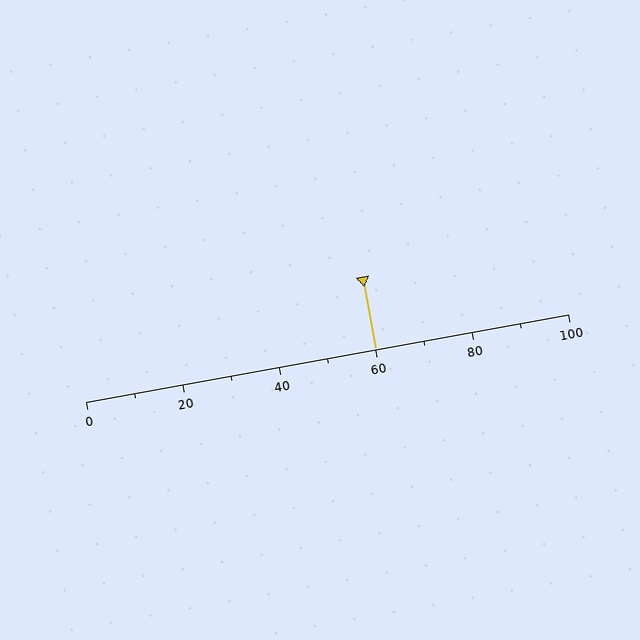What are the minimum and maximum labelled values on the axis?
The axis runs from 0 to 100.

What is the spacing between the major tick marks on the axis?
The major ticks are spaced 20 apart.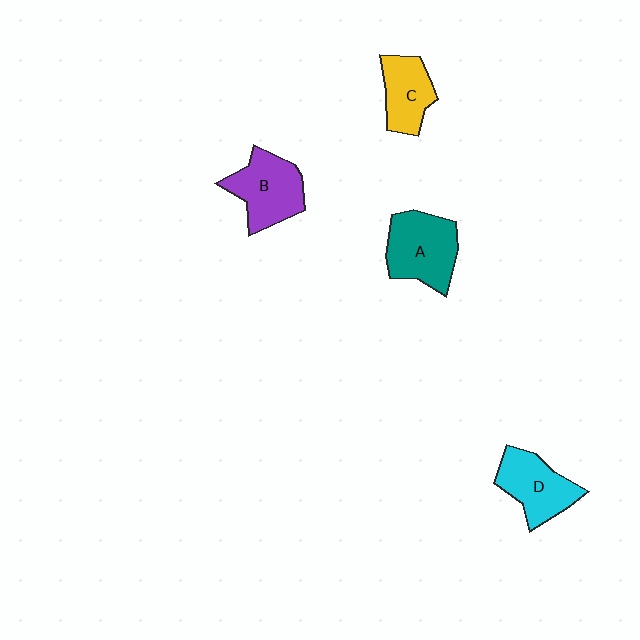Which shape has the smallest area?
Shape C (yellow).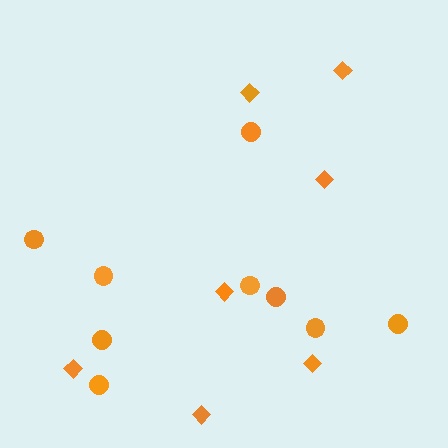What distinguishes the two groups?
There are 2 groups: one group of circles (9) and one group of diamonds (7).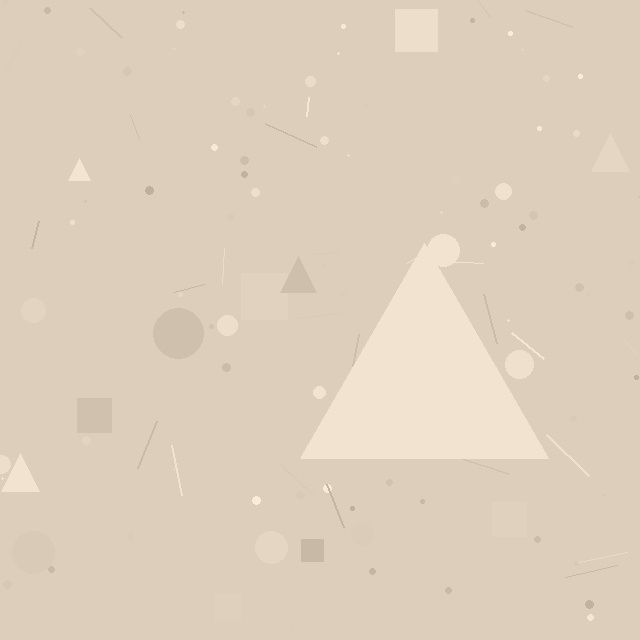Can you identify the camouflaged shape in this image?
The camouflaged shape is a triangle.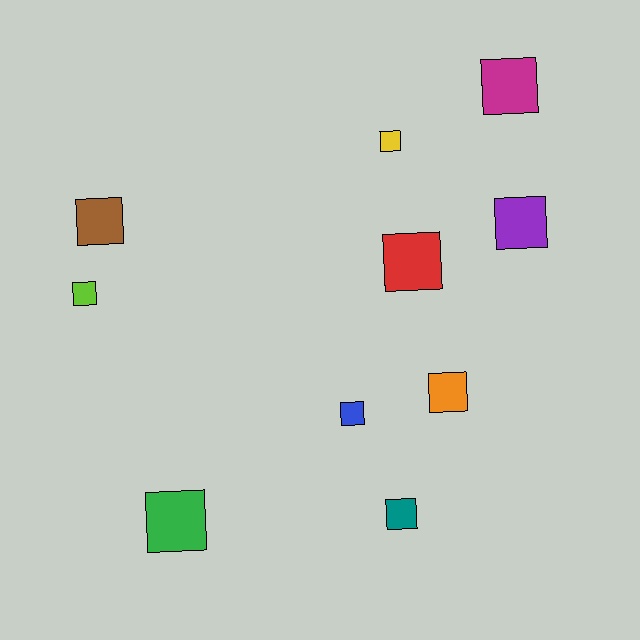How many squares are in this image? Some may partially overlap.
There are 10 squares.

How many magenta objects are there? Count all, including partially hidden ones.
There is 1 magenta object.